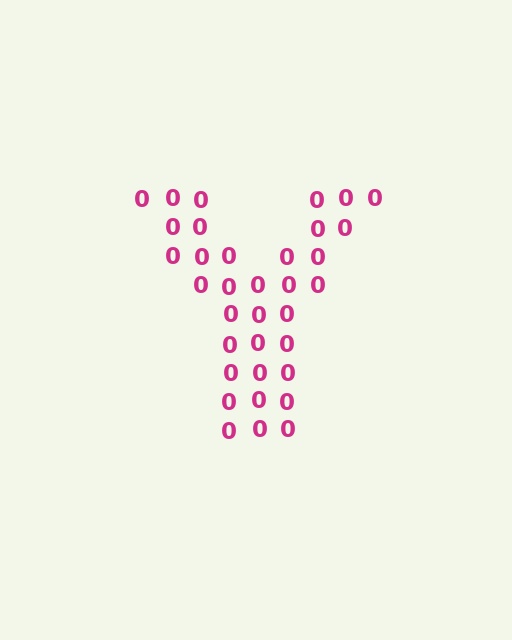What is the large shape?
The large shape is the letter Y.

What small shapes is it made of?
It is made of small digit 0's.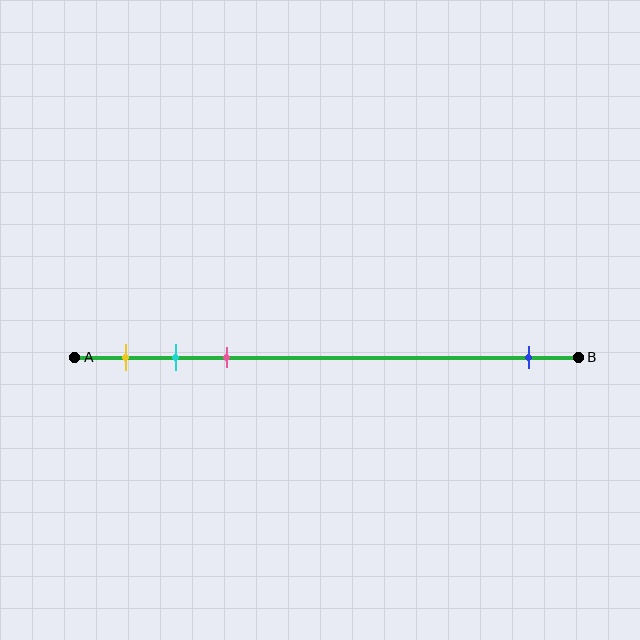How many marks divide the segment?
There are 4 marks dividing the segment.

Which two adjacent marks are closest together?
The cyan and pink marks are the closest adjacent pair.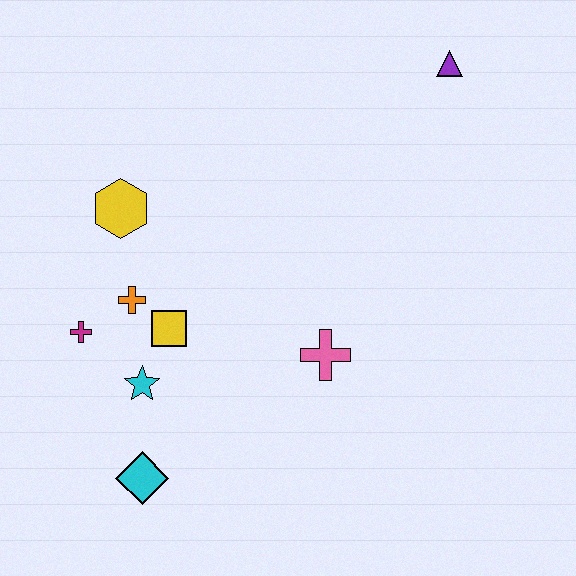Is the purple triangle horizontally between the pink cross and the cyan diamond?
No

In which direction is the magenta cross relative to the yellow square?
The magenta cross is to the left of the yellow square.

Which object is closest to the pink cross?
The yellow square is closest to the pink cross.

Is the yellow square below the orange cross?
Yes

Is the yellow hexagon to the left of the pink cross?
Yes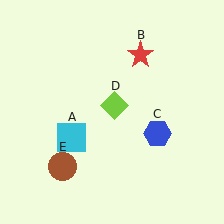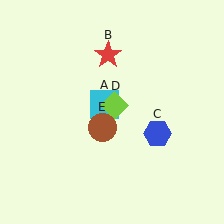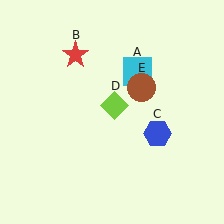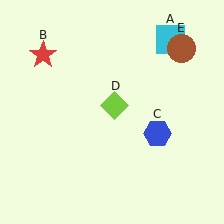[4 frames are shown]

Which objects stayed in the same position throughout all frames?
Blue hexagon (object C) and lime diamond (object D) remained stationary.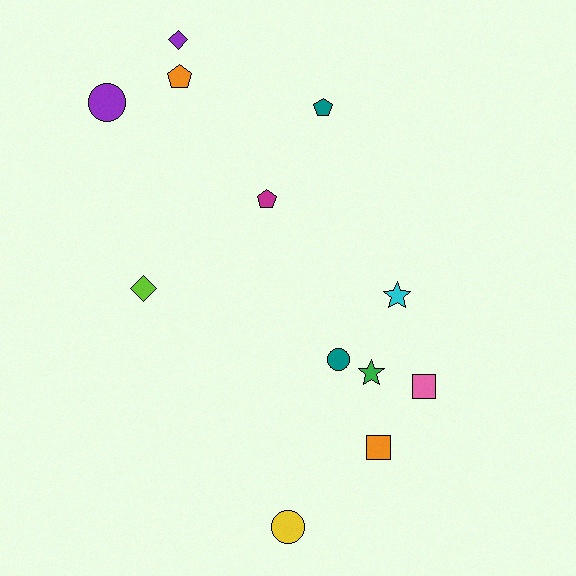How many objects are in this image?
There are 12 objects.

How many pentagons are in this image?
There are 3 pentagons.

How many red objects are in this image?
There are no red objects.